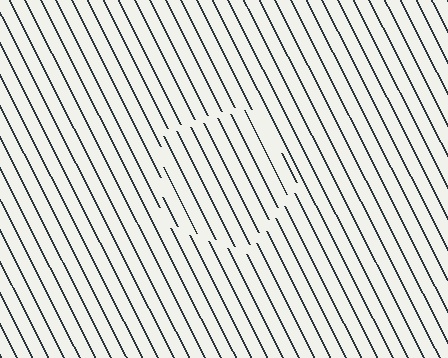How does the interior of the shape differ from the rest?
The interior of the shape contains the same grating, shifted by half a period — the contour is defined by the phase discontinuity where line-ends from the inner and outer gratings abut.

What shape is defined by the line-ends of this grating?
An illusory pentagon. The interior of the shape contains the same grating, shifted by half a period — the contour is defined by the phase discontinuity where line-ends from the inner and outer gratings abut.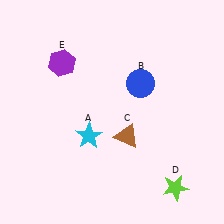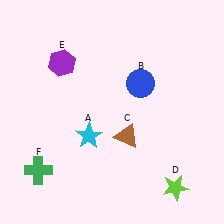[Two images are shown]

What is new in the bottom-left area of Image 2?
A green cross (F) was added in the bottom-left area of Image 2.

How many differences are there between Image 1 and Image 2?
There is 1 difference between the two images.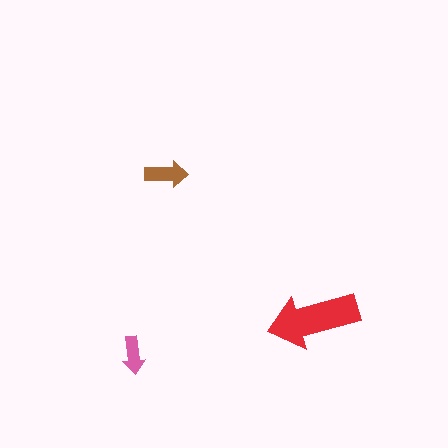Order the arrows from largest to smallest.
the red one, the brown one, the pink one.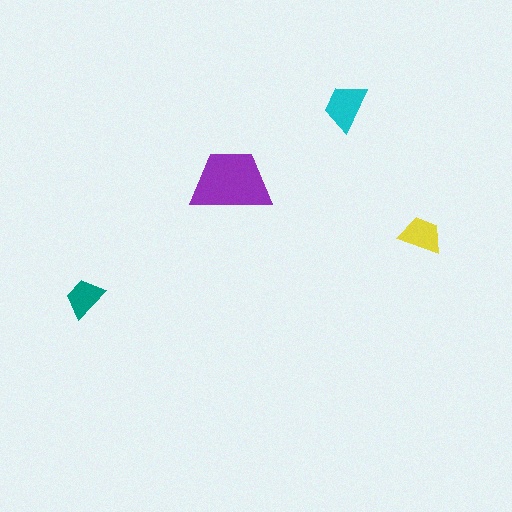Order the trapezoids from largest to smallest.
the purple one, the cyan one, the yellow one, the teal one.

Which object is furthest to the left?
The teal trapezoid is leftmost.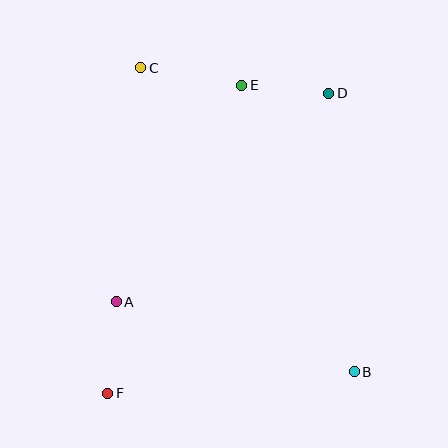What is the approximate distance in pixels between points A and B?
The distance between A and B is approximately 248 pixels.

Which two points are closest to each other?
Points D and E are closest to each other.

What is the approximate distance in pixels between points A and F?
The distance between A and F is approximately 92 pixels.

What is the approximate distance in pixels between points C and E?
The distance between C and E is approximately 103 pixels.